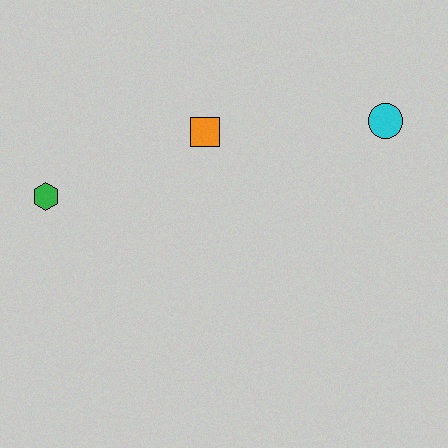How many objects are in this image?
There are 3 objects.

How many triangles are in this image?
There are no triangles.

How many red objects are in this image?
There are no red objects.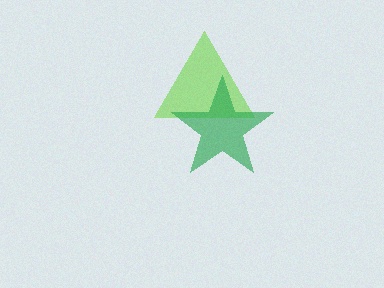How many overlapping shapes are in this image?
There are 2 overlapping shapes in the image.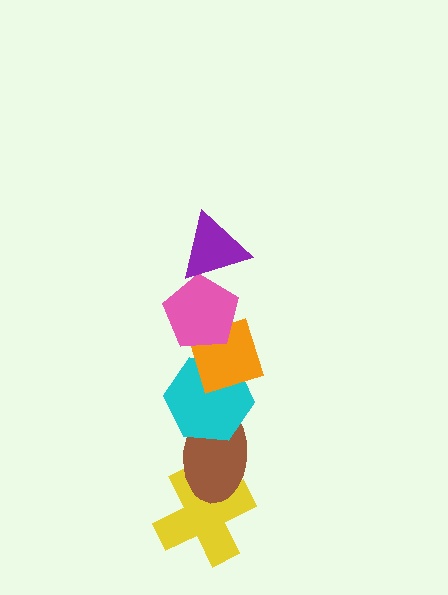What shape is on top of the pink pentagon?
The purple triangle is on top of the pink pentagon.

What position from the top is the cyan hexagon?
The cyan hexagon is 4th from the top.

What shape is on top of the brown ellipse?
The cyan hexagon is on top of the brown ellipse.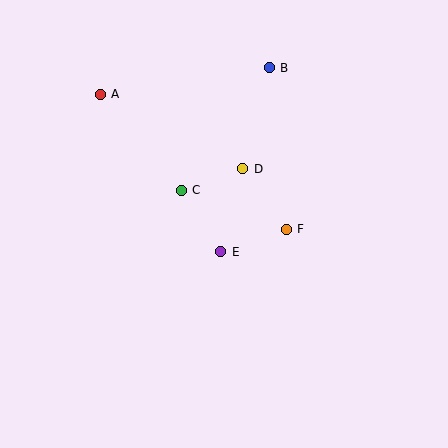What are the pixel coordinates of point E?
Point E is at (221, 252).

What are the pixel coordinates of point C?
Point C is at (181, 190).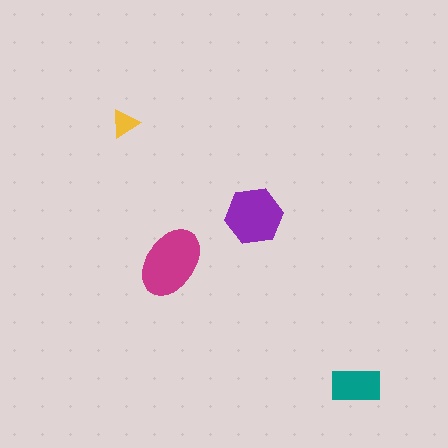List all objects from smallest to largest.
The yellow triangle, the teal rectangle, the purple hexagon, the magenta ellipse.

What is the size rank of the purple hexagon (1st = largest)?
2nd.